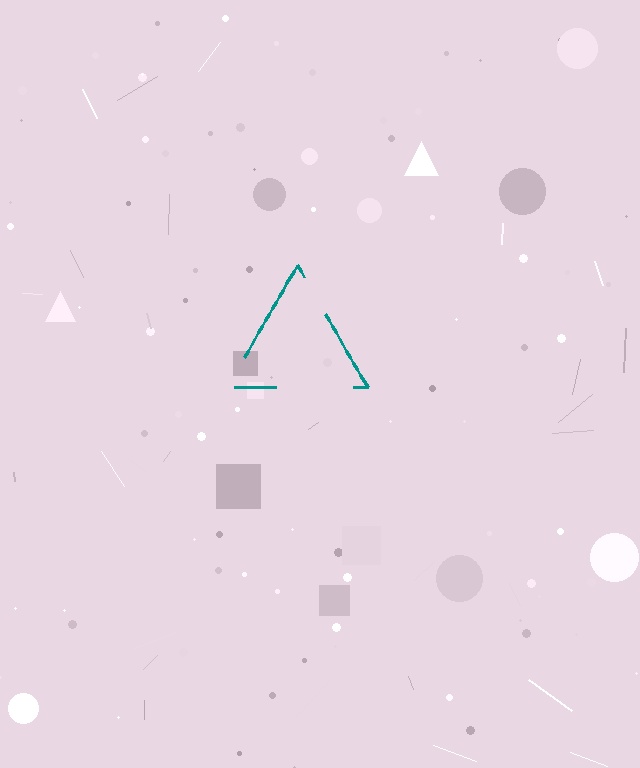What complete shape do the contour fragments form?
The contour fragments form a triangle.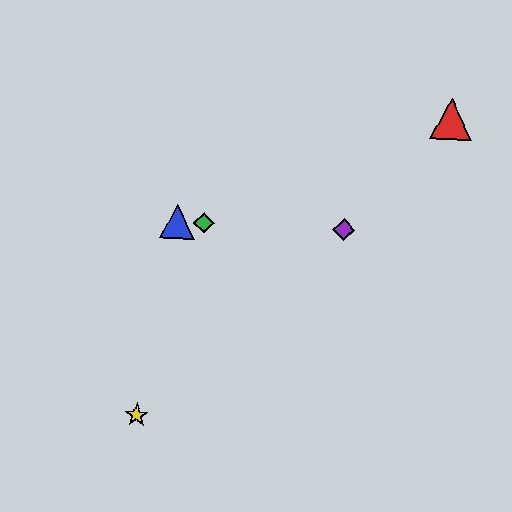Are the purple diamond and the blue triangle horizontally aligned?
Yes, both are at y≈230.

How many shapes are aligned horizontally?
3 shapes (the blue triangle, the green diamond, the purple diamond) are aligned horizontally.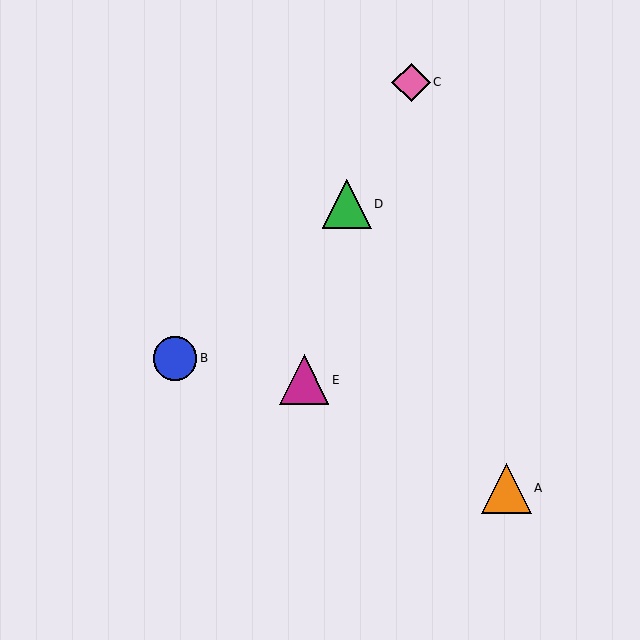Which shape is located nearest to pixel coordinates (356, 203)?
The green triangle (labeled D) at (347, 204) is nearest to that location.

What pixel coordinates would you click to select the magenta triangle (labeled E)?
Click at (304, 380) to select the magenta triangle E.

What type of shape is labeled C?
Shape C is a pink diamond.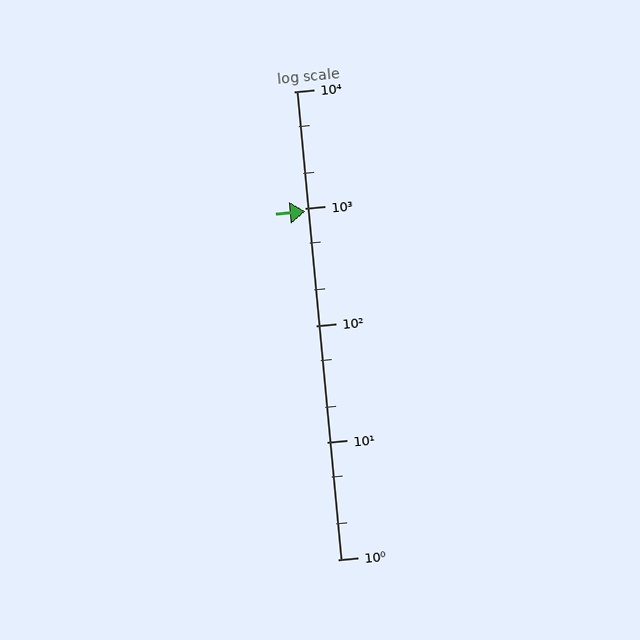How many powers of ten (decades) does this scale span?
The scale spans 4 decades, from 1 to 10000.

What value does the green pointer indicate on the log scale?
The pointer indicates approximately 950.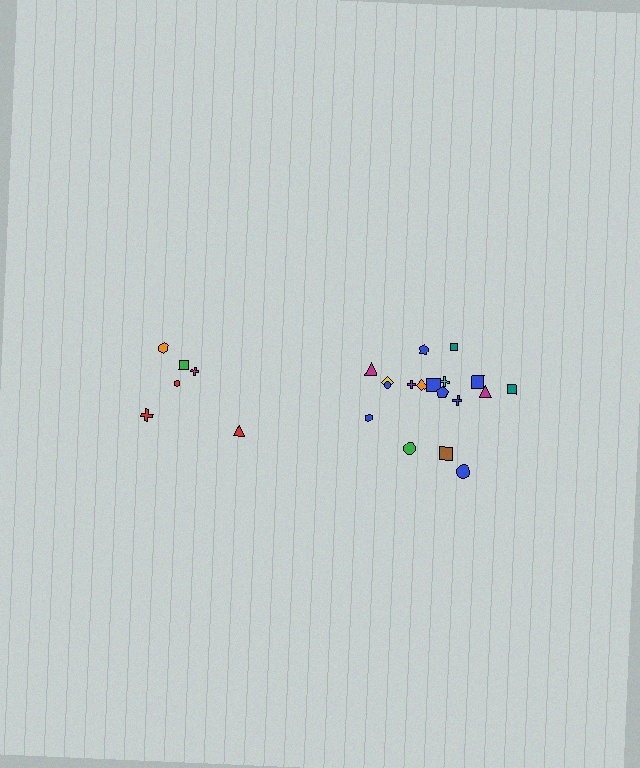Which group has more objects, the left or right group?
The right group.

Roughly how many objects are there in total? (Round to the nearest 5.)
Roughly 25 objects in total.